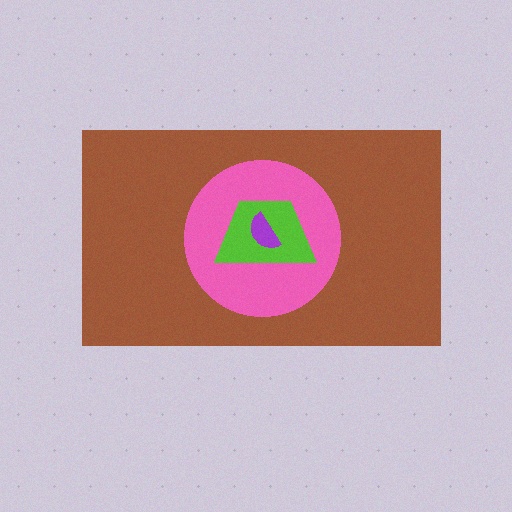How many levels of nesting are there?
4.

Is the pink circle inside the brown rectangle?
Yes.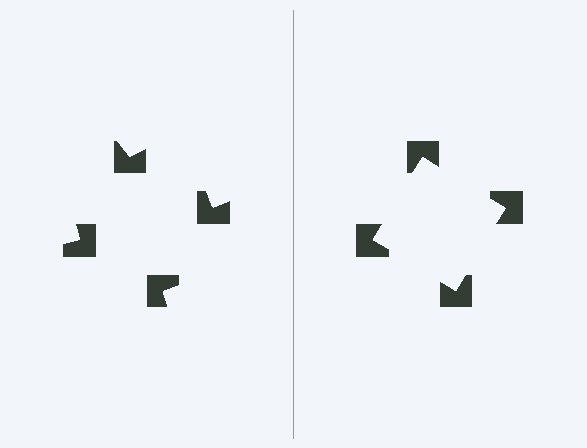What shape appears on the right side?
An illusory square.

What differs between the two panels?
The notched squares are positioned identically on both sides; only the wedge orientations differ. On the right they align to a square; on the left they are misaligned.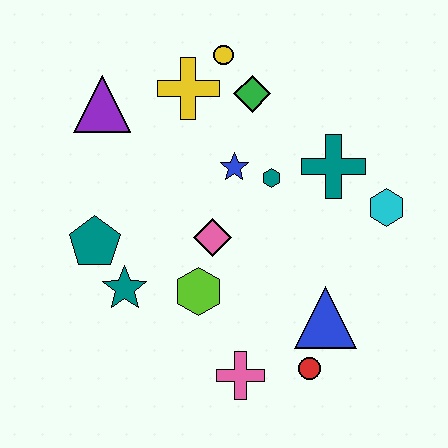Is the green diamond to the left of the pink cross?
No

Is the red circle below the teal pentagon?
Yes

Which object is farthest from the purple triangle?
The red circle is farthest from the purple triangle.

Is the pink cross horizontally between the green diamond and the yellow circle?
Yes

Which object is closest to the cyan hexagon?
The teal cross is closest to the cyan hexagon.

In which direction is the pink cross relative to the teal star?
The pink cross is to the right of the teal star.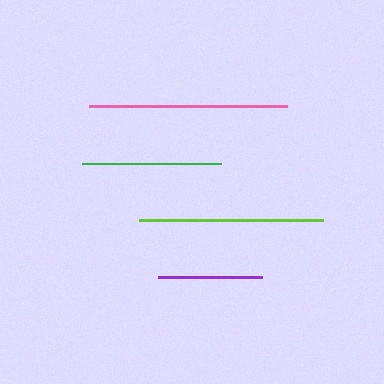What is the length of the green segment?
The green segment is approximately 139 pixels long.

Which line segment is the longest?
The pink line is the longest at approximately 198 pixels.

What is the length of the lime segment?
The lime segment is approximately 183 pixels long.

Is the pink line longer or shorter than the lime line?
The pink line is longer than the lime line.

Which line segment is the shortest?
The purple line is the shortest at approximately 104 pixels.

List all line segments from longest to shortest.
From longest to shortest: pink, lime, green, purple.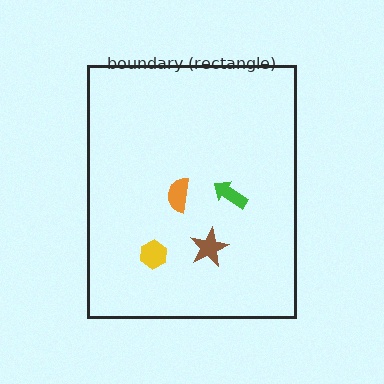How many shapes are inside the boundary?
4 inside, 0 outside.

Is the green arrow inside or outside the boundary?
Inside.